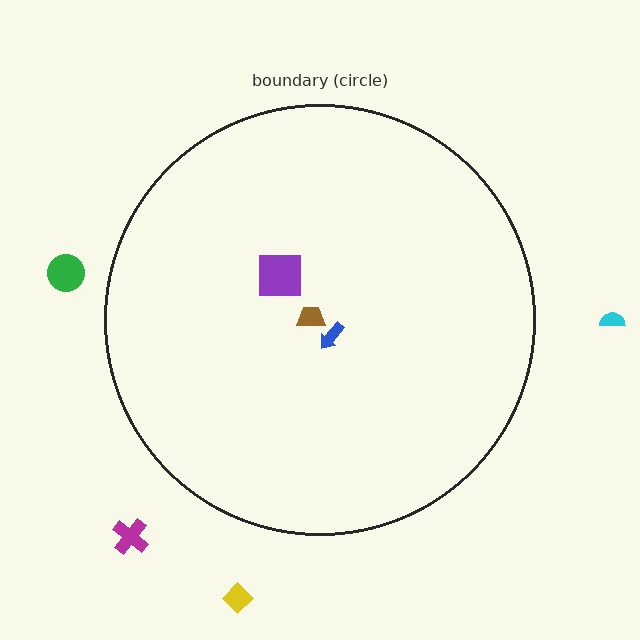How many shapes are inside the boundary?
3 inside, 4 outside.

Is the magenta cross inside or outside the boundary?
Outside.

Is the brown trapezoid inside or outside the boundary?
Inside.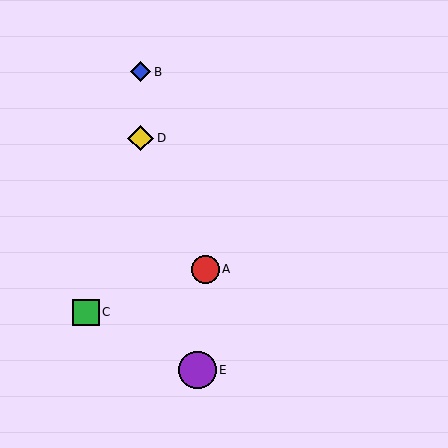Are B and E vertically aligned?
No, B is at x≈141 and E is at x≈197.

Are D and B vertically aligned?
Yes, both are at x≈141.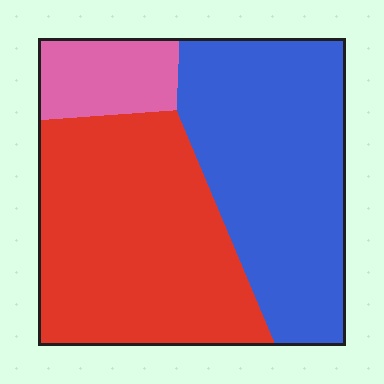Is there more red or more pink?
Red.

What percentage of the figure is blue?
Blue takes up about two fifths (2/5) of the figure.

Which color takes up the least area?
Pink, at roughly 10%.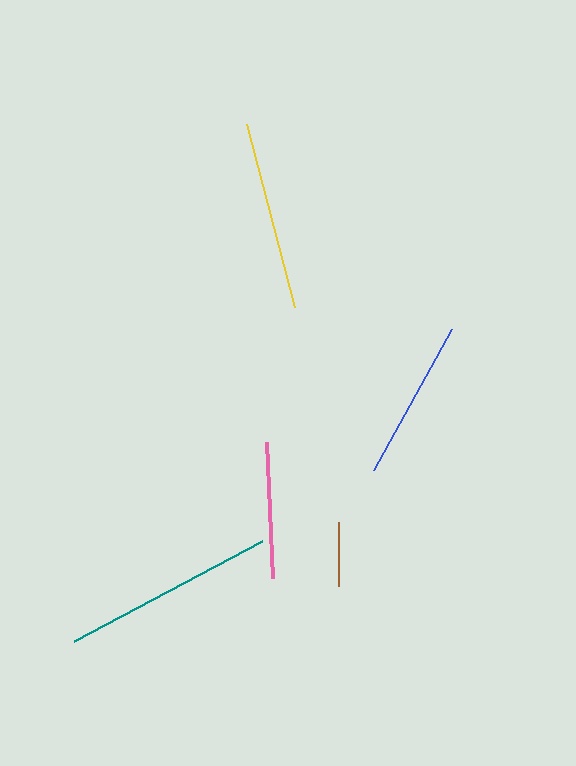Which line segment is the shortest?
The brown line is the shortest at approximately 64 pixels.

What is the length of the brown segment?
The brown segment is approximately 64 pixels long.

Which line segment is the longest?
The teal line is the longest at approximately 213 pixels.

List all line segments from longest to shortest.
From longest to shortest: teal, yellow, blue, pink, brown.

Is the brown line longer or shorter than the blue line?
The blue line is longer than the brown line.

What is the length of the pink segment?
The pink segment is approximately 137 pixels long.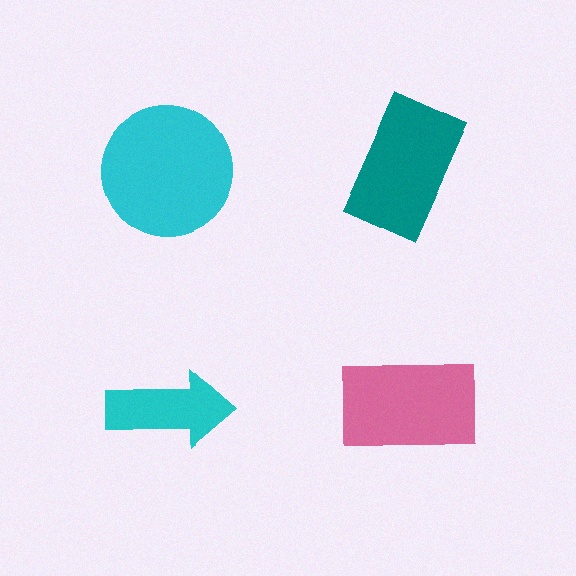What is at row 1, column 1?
A cyan circle.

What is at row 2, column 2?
A pink rectangle.